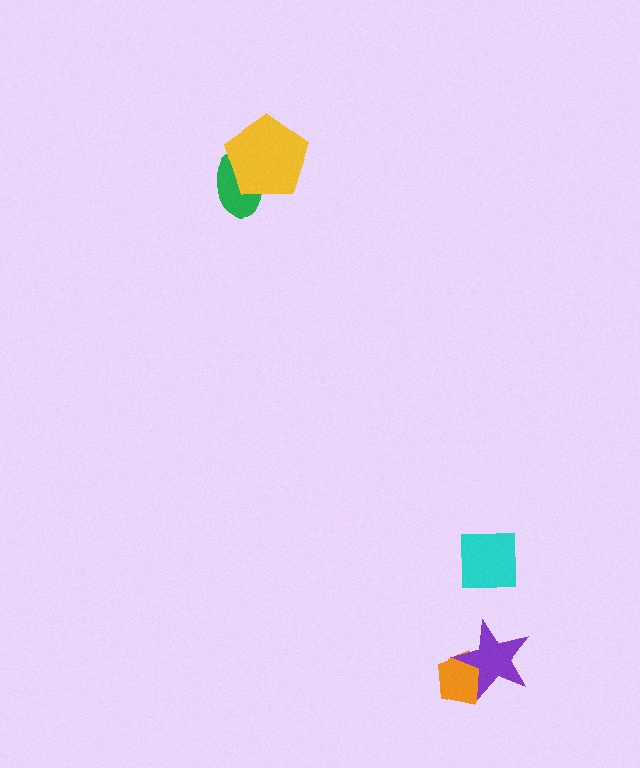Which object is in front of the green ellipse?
The yellow pentagon is in front of the green ellipse.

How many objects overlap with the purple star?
1 object overlaps with the purple star.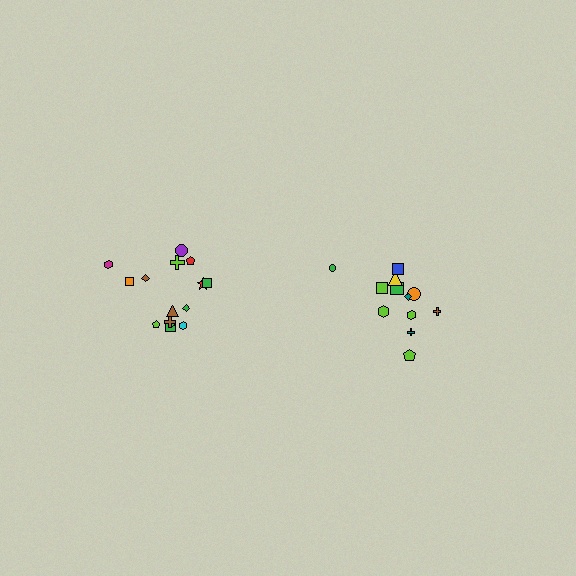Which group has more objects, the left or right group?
The left group.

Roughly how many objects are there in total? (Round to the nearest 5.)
Roughly 25 objects in total.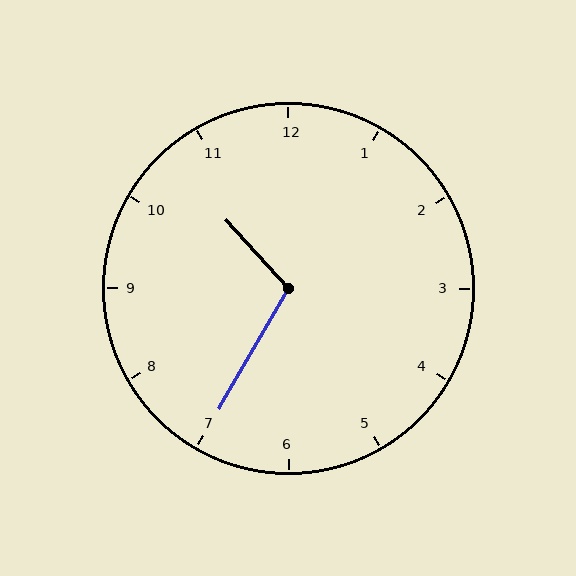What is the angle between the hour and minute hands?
Approximately 108 degrees.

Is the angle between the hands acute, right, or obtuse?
It is obtuse.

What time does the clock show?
10:35.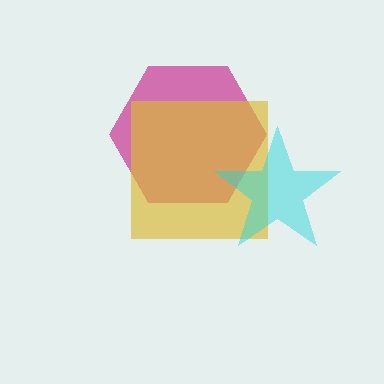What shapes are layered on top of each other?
The layered shapes are: a magenta hexagon, a yellow square, a cyan star.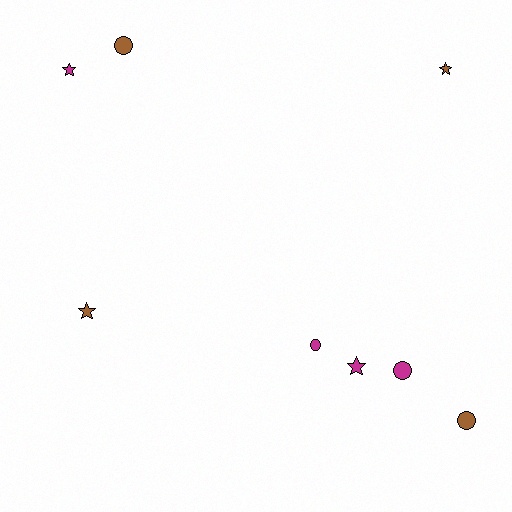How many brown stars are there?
There are 2 brown stars.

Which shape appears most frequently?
Star, with 4 objects.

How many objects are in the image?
There are 8 objects.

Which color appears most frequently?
Magenta, with 4 objects.